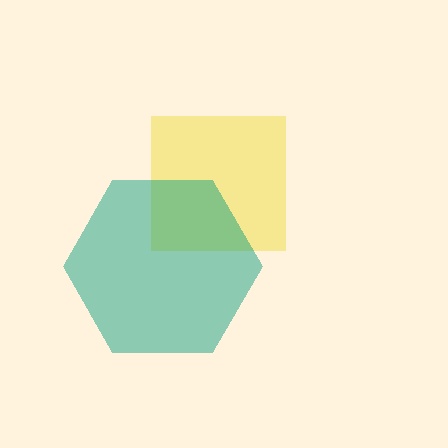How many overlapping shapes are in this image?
There are 2 overlapping shapes in the image.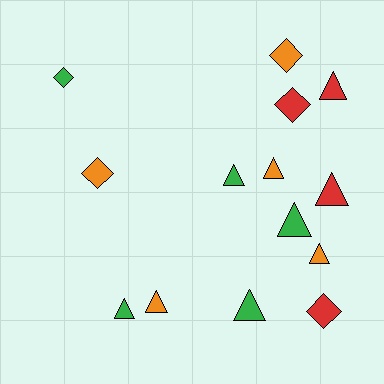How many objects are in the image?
There are 14 objects.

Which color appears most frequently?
Orange, with 5 objects.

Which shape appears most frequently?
Triangle, with 9 objects.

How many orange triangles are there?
There are 3 orange triangles.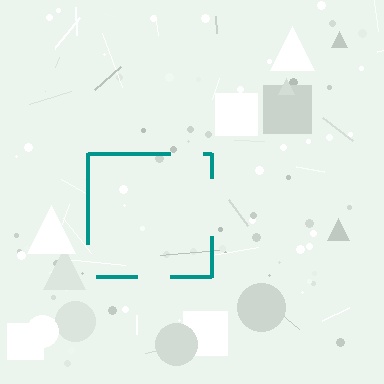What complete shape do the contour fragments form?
The contour fragments form a square.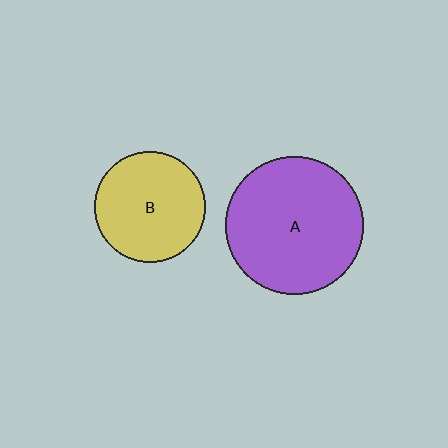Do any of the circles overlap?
No, none of the circles overlap.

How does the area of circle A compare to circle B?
Approximately 1.5 times.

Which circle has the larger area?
Circle A (purple).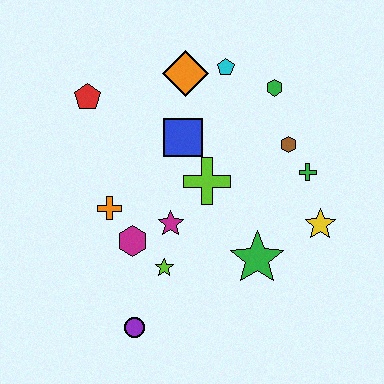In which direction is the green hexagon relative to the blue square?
The green hexagon is to the right of the blue square.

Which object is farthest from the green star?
The red pentagon is farthest from the green star.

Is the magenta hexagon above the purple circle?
Yes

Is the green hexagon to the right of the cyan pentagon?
Yes